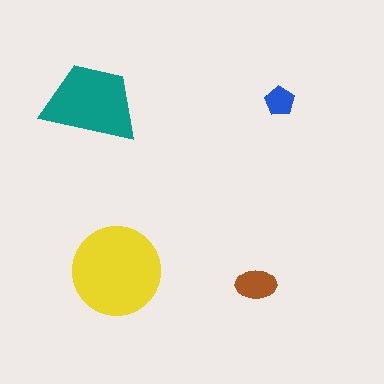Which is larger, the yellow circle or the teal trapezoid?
The yellow circle.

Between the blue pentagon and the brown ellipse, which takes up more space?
The brown ellipse.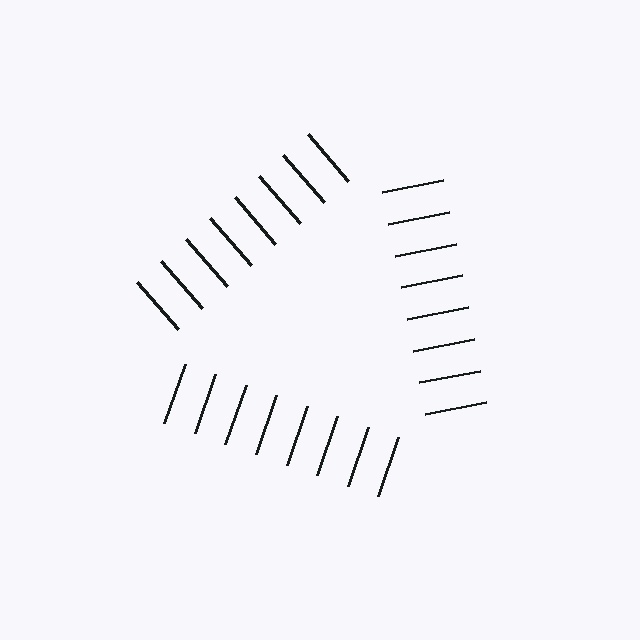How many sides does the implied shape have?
3 sides — the line-ends trace a triangle.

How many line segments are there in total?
24 — 8 along each of the 3 edges.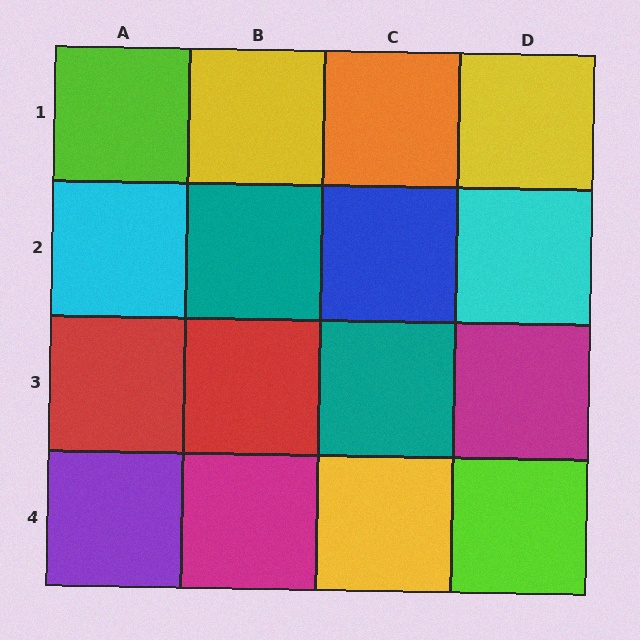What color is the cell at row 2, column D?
Cyan.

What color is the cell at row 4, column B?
Magenta.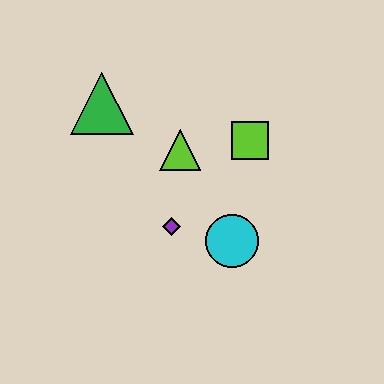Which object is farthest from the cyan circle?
The green triangle is farthest from the cyan circle.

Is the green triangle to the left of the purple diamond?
Yes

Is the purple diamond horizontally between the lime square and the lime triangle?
No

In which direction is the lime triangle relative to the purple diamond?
The lime triangle is above the purple diamond.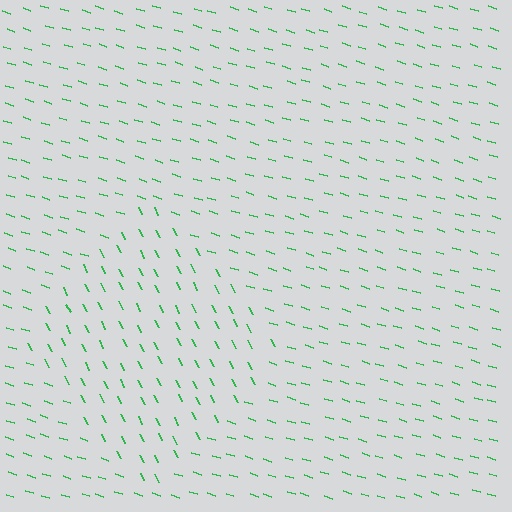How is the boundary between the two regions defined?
The boundary is defined purely by a change in line orientation (approximately 45 degrees difference). All lines are the same color and thickness.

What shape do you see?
I see a diamond.